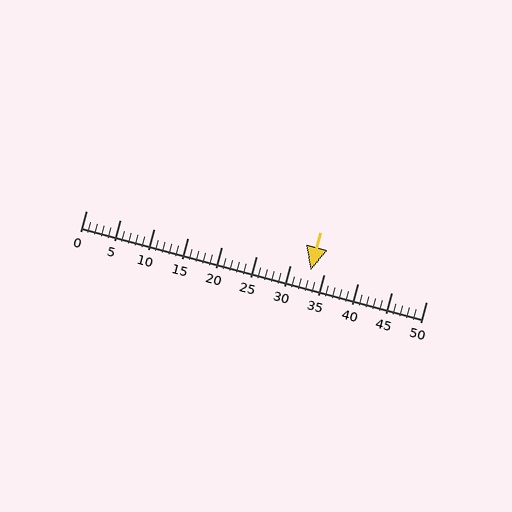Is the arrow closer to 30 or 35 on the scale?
The arrow is closer to 35.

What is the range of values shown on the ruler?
The ruler shows values from 0 to 50.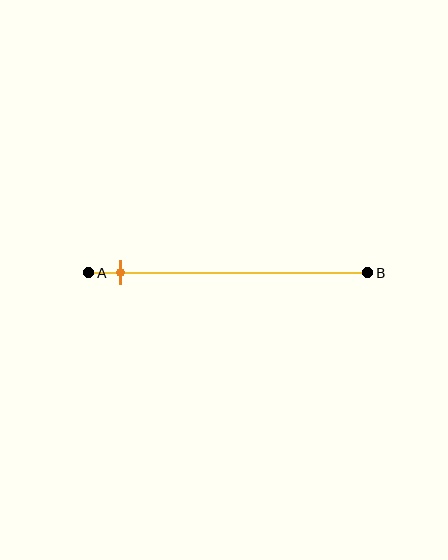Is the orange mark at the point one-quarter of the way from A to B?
No, the mark is at about 10% from A, not at the 25% one-quarter point.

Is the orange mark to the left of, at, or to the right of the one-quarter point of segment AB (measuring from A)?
The orange mark is to the left of the one-quarter point of segment AB.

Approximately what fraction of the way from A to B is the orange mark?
The orange mark is approximately 10% of the way from A to B.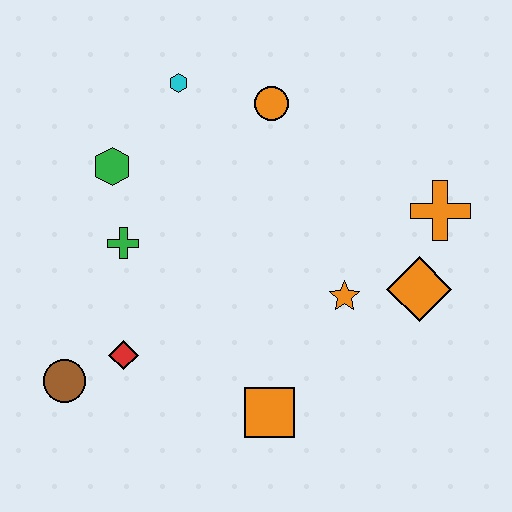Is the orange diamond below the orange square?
No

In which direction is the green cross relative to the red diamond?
The green cross is above the red diamond.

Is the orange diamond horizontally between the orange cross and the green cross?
Yes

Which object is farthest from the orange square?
The cyan hexagon is farthest from the orange square.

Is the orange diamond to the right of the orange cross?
No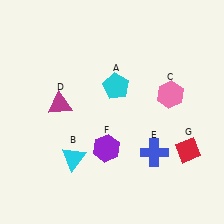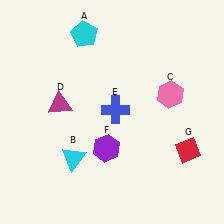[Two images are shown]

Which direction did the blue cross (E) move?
The blue cross (E) moved up.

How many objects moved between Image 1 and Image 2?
2 objects moved between the two images.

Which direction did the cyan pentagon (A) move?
The cyan pentagon (A) moved up.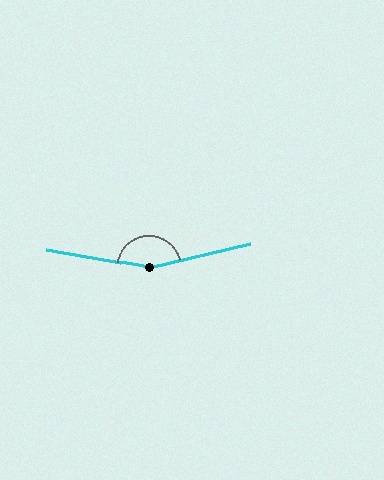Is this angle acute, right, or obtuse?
It is obtuse.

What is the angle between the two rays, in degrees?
Approximately 156 degrees.